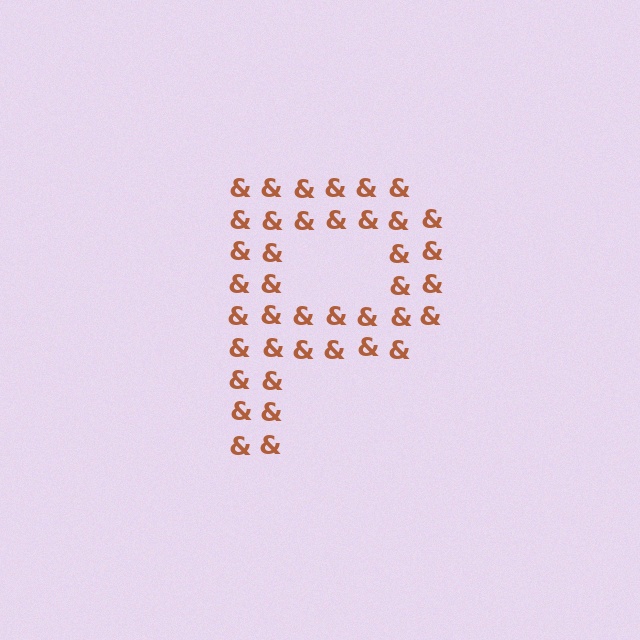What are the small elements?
The small elements are ampersands.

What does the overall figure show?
The overall figure shows the letter P.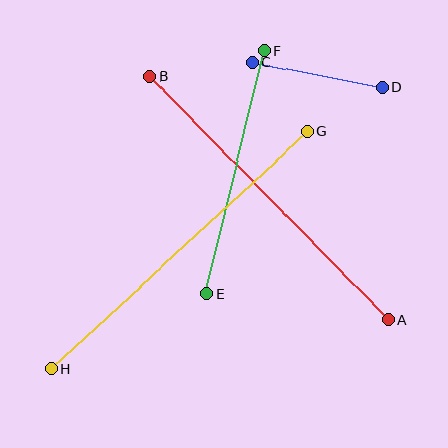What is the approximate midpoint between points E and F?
The midpoint is at approximately (235, 172) pixels.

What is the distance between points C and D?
The distance is approximately 132 pixels.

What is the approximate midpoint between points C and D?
The midpoint is at approximately (317, 74) pixels.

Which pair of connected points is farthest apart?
Points G and H are farthest apart.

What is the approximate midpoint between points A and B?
The midpoint is at approximately (269, 198) pixels.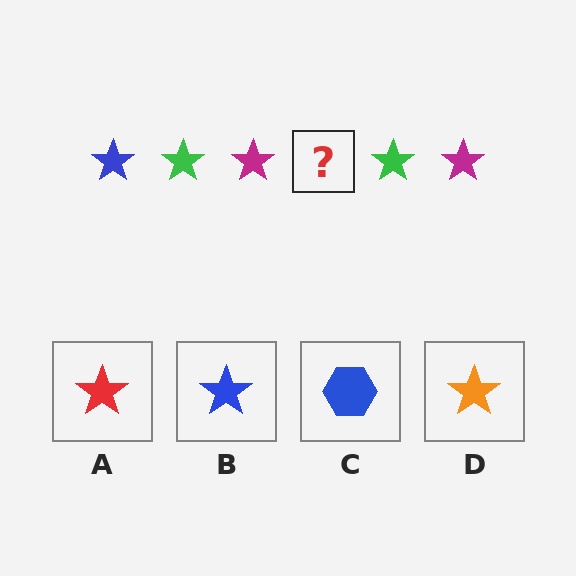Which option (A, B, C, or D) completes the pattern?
B.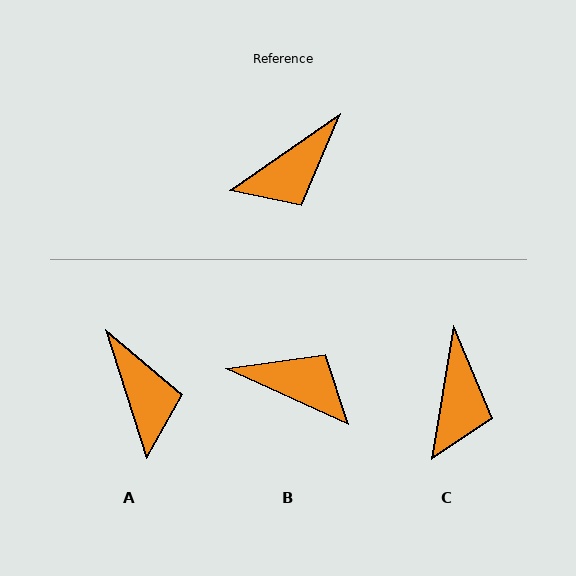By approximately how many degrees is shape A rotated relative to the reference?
Approximately 73 degrees counter-clockwise.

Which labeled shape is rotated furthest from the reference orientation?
B, about 121 degrees away.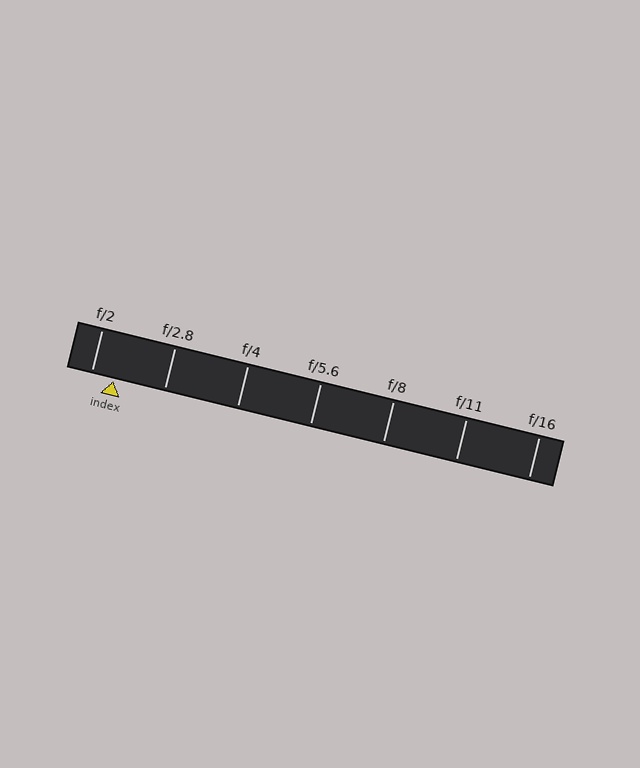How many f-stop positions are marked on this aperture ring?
There are 7 f-stop positions marked.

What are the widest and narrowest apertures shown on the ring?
The widest aperture shown is f/2 and the narrowest is f/16.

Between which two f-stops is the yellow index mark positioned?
The index mark is between f/2 and f/2.8.